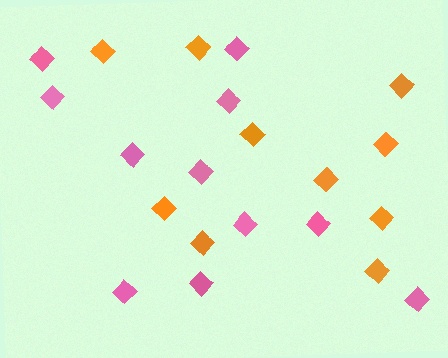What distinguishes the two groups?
There are 2 groups: one group of orange diamonds (10) and one group of pink diamonds (11).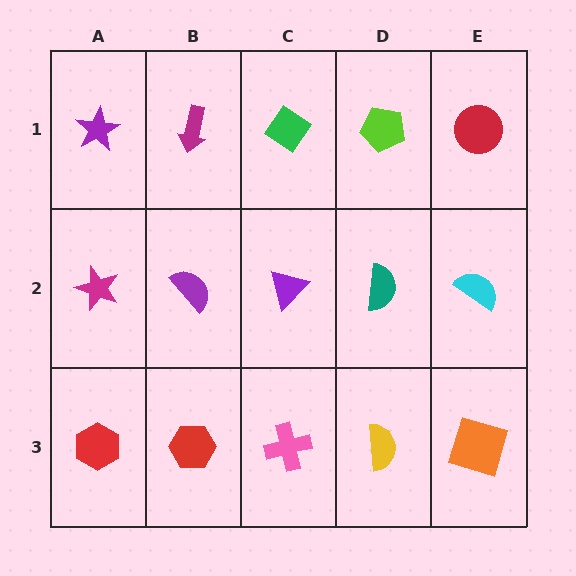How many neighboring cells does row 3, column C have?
3.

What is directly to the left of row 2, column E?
A teal semicircle.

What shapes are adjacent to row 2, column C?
A green diamond (row 1, column C), a pink cross (row 3, column C), a purple semicircle (row 2, column B), a teal semicircle (row 2, column D).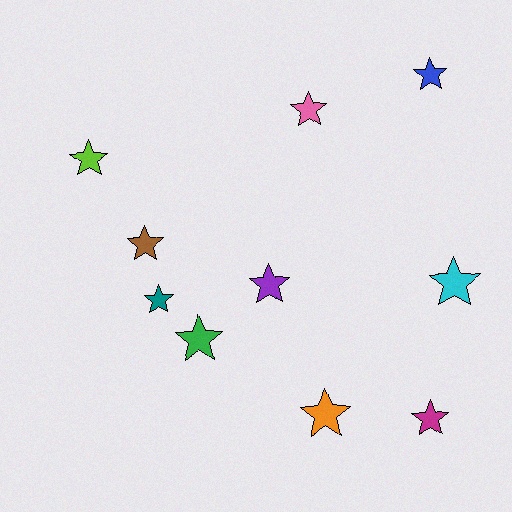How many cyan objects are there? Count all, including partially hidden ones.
There is 1 cyan object.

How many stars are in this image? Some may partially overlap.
There are 10 stars.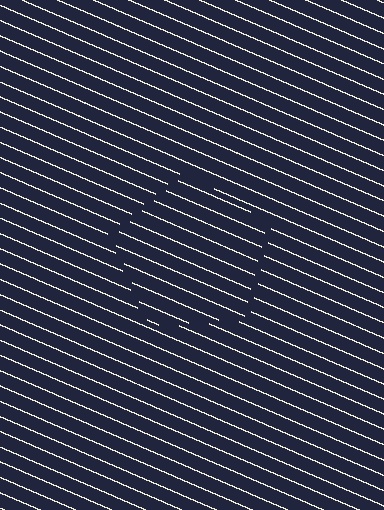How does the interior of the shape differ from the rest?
The interior of the shape contains the same grating, shifted by half a period — the contour is defined by the phase discontinuity where line-ends from the inner and outer gratings abut.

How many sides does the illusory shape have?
5 sides — the line-ends trace a pentagon.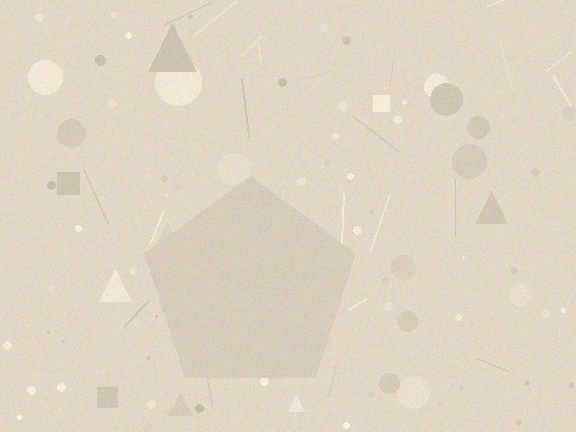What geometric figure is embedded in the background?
A pentagon is embedded in the background.